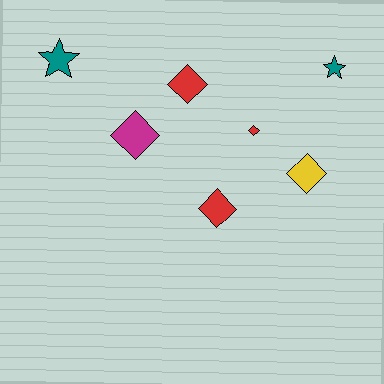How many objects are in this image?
There are 7 objects.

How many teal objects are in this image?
There are 2 teal objects.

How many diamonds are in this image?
There are 5 diamonds.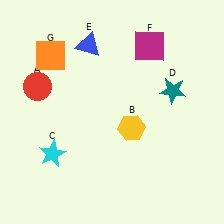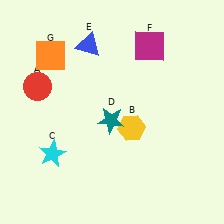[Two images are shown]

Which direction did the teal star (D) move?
The teal star (D) moved left.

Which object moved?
The teal star (D) moved left.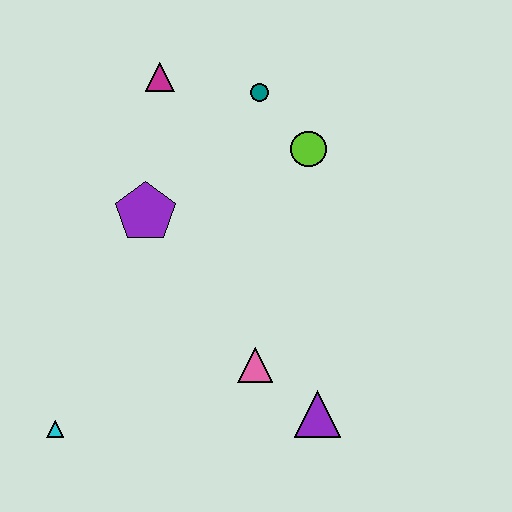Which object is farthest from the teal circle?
The cyan triangle is farthest from the teal circle.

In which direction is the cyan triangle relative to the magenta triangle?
The cyan triangle is below the magenta triangle.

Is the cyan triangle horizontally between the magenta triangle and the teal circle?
No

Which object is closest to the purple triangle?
The pink triangle is closest to the purple triangle.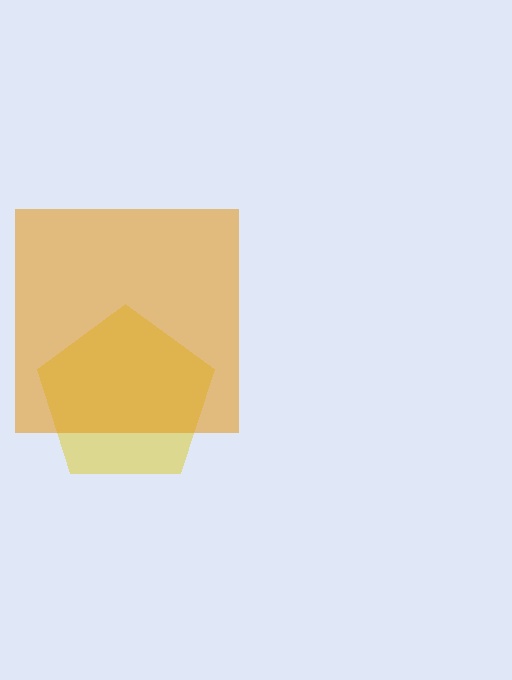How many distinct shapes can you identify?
There are 2 distinct shapes: a yellow pentagon, an orange square.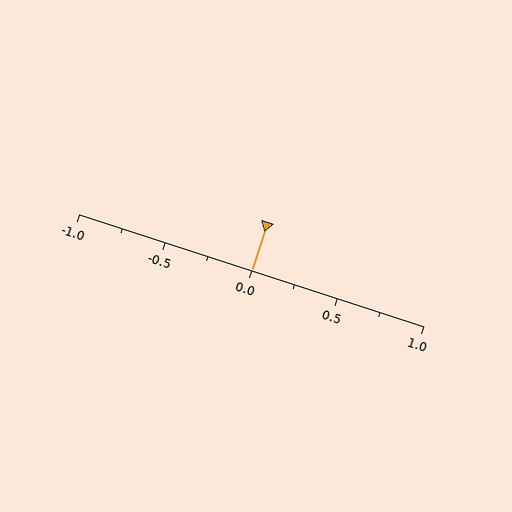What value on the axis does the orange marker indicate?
The marker indicates approximately 0.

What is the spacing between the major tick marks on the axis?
The major ticks are spaced 0.5 apart.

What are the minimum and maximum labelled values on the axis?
The axis runs from -1.0 to 1.0.